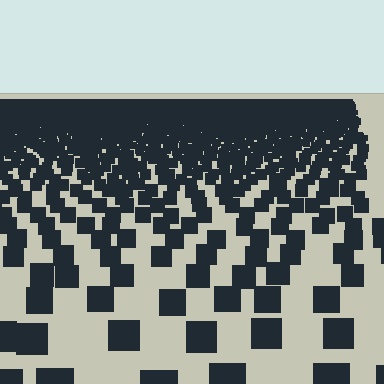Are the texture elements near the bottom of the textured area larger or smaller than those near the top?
Larger. Near the bottom, elements are closer to the viewer and appear at a bigger on-screen size.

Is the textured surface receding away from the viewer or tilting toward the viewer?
The surface is receding away from the viewer. Texture elements get smaller and denser toward the top.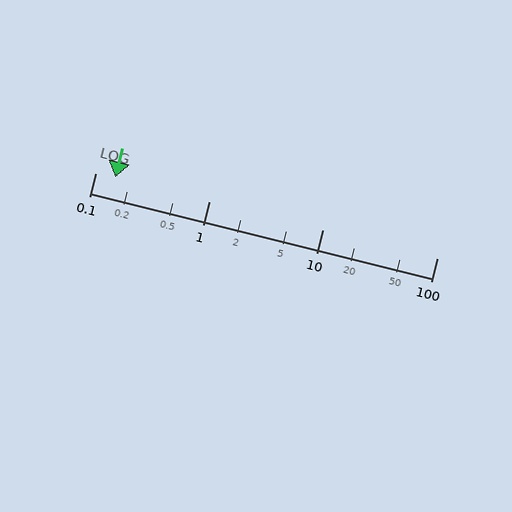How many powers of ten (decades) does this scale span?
The scale spans 3 decades, from 0.1 to 100.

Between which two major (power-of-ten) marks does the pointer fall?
The pointer is between 0.1 and 1.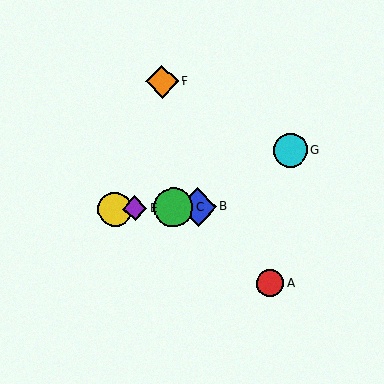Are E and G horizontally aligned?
No, E is at y≈208 and G is at y≈151.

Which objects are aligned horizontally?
Objects B, C, D, E are aligned horizontally.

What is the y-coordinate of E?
Object E is at y≈208.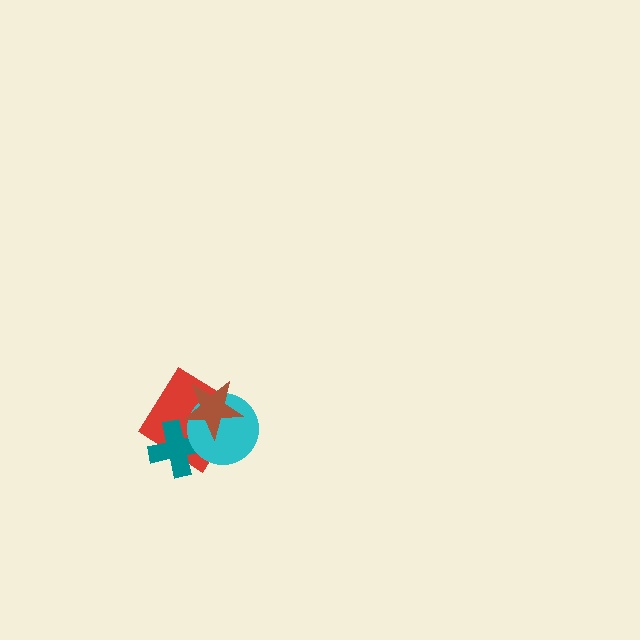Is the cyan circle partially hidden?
Yes, it is partially covered by another shape.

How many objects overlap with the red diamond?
3 objects overlap with the red diamond.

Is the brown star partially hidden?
No, no other shape covers it.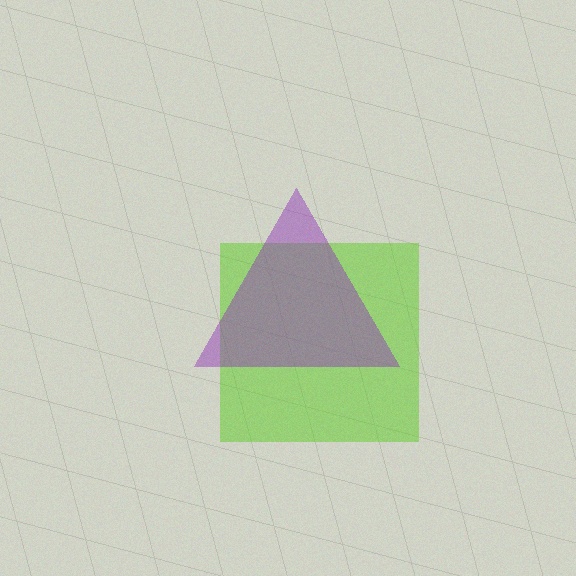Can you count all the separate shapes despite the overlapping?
Yes, there are 2 separate shapes.